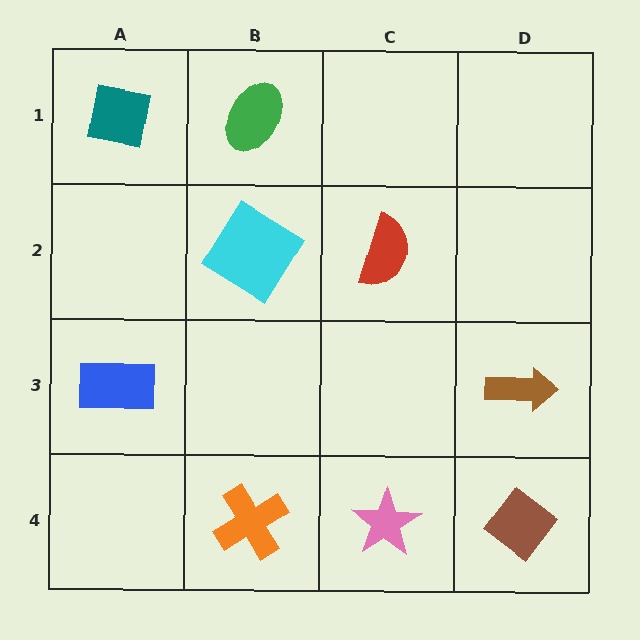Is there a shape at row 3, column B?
No, that cell is empty.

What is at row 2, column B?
A cyan diamond.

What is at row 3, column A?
A blue rectangle.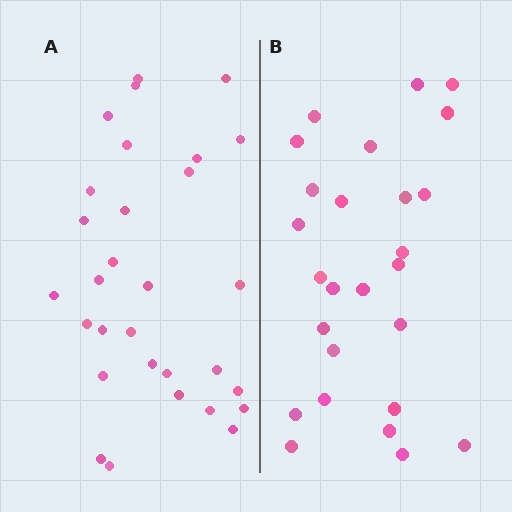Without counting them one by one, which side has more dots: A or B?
Region A (the left region) has more dots.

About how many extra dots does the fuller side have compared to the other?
Region A has about 4 more dots than region B.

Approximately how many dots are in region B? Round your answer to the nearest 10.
About 30 dots. (The exact count is 26, which rounds to 30.)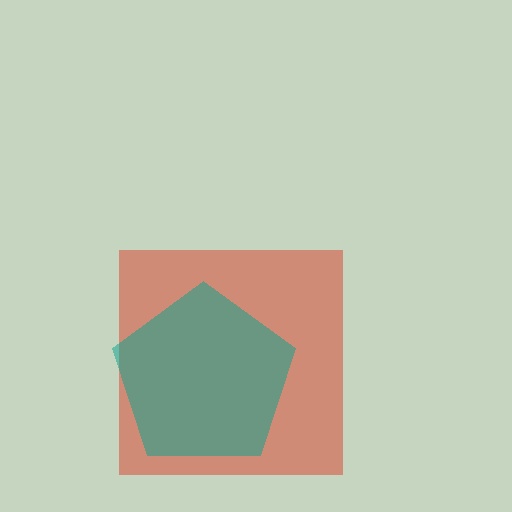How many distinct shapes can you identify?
There are 2 distinct shapes: a red square, a teal pentagon.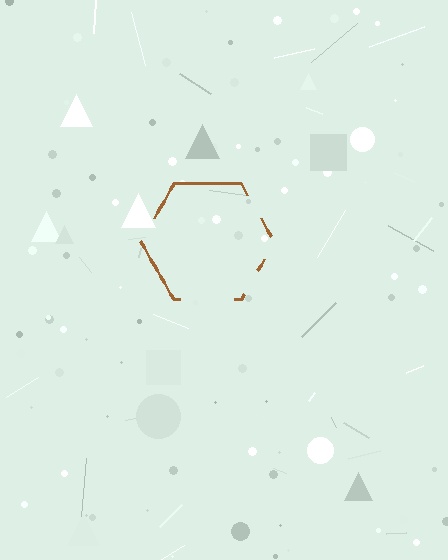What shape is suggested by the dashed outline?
The dashed outline suggests a hexagon.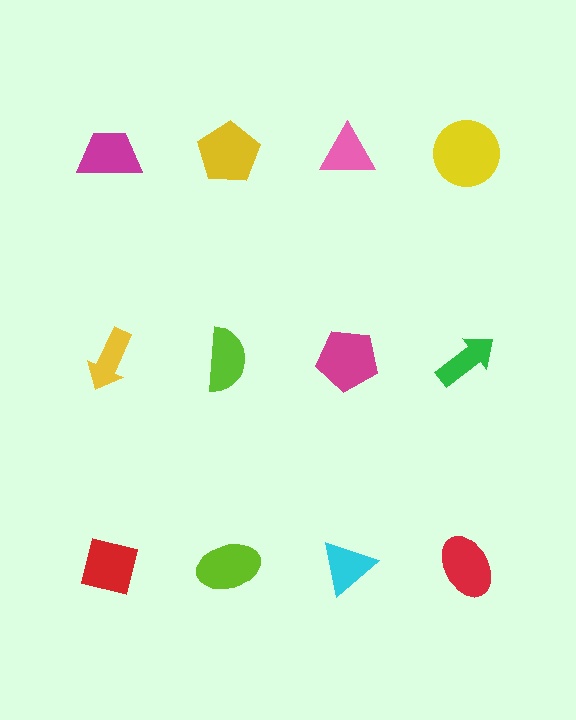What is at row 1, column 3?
A pink triangle.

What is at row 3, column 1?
A red square.